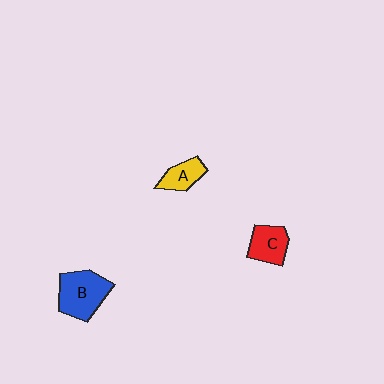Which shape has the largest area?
Shape B (blue).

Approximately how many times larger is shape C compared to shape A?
Approximately 1.2 times.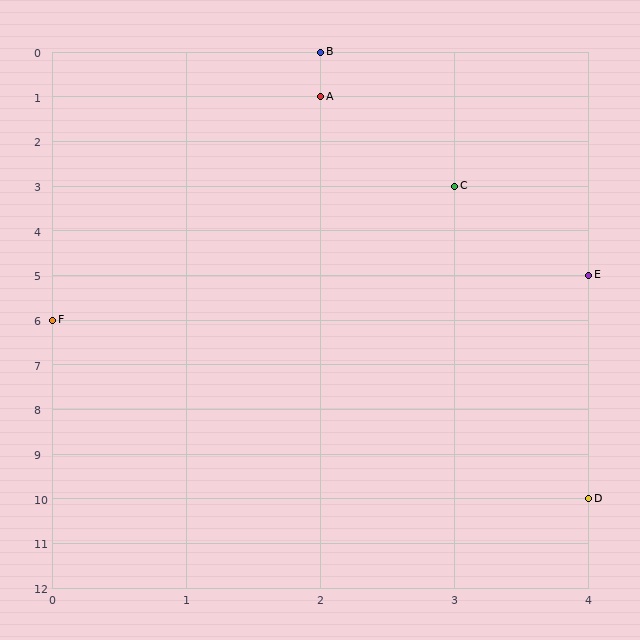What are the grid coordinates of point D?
Point D is at grid coordinates (4, 10).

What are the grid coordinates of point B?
Point B is at grid coordinates (2, 0).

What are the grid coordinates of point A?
Point A is at grid coordinates (2, 1).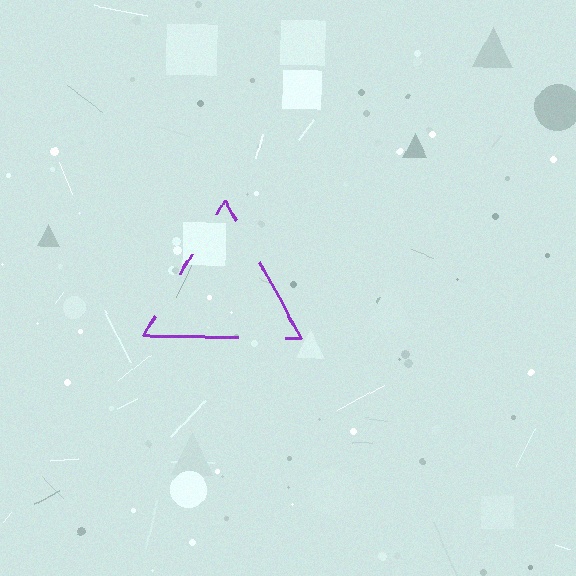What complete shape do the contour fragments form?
The contour fragments form a triangle.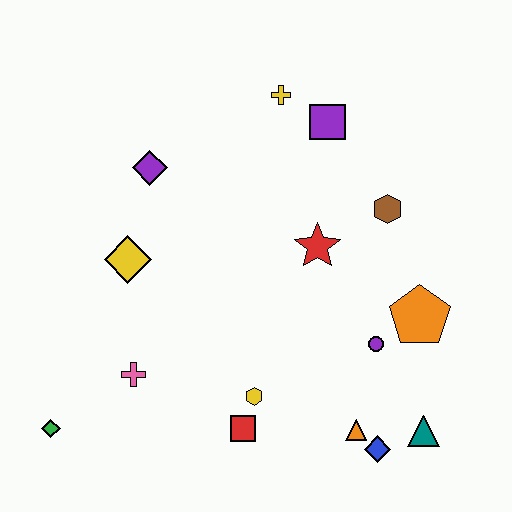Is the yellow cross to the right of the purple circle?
No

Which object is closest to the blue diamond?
The orange triangle is closest to the blue diamond.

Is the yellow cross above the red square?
Yes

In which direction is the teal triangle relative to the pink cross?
The teal triangle is to the right of the pink cross.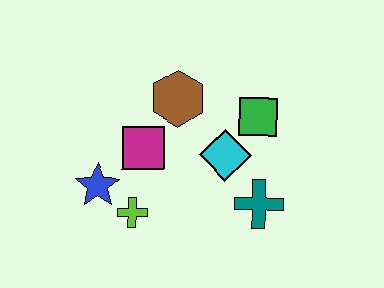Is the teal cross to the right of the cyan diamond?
Yes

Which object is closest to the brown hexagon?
The magenta square is closest to the brown hexagon.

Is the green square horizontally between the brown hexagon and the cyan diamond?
No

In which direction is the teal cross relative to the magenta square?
The teal cross is to the right of the magenta square.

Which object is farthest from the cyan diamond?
The blue star is farthest from the cyan diamond.